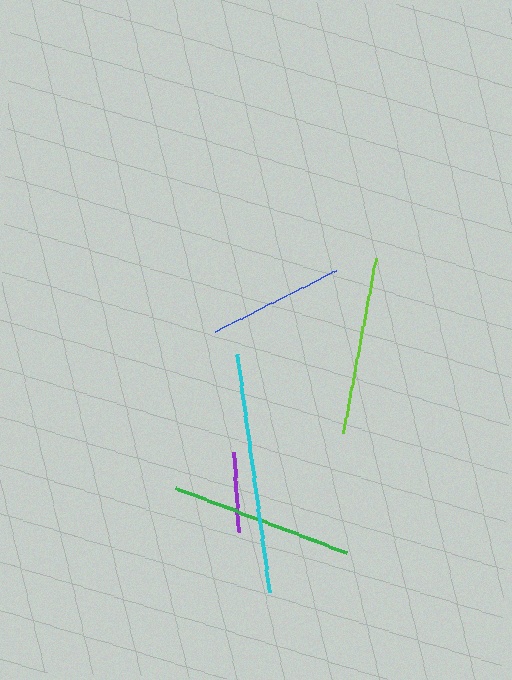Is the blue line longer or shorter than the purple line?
The blue line is longer than the purple line.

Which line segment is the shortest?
The purple line is the shortest at approximately 79 pixels.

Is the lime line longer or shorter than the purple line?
The lime line is longer than the purple line.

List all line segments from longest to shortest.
From longest to shortest: cyan, green, lime, blue, purple.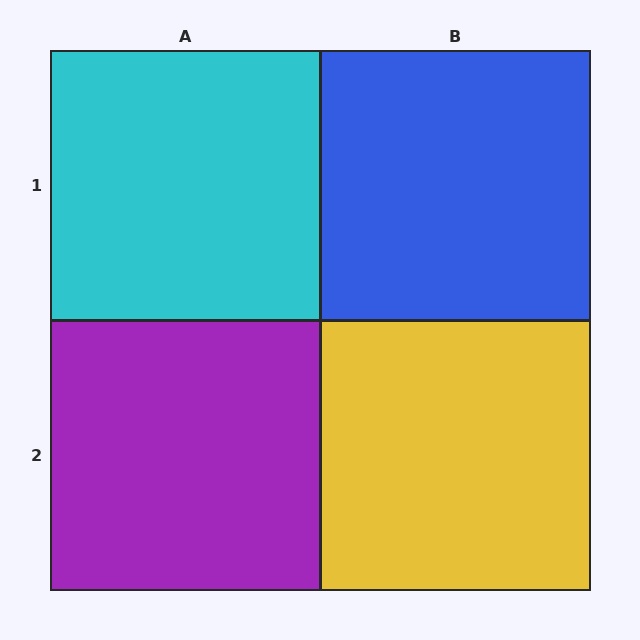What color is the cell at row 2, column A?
Purple.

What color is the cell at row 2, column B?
Yellow.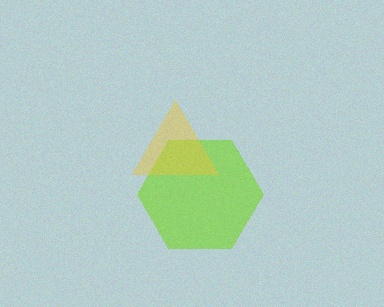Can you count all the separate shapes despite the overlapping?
Yes, there are 2 separate shapes.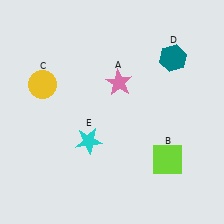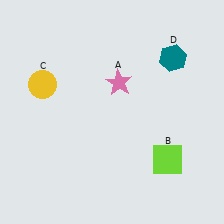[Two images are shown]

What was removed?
The cyan star (E) was removed in Image 2.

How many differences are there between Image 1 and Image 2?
There is 1 difference between the two images.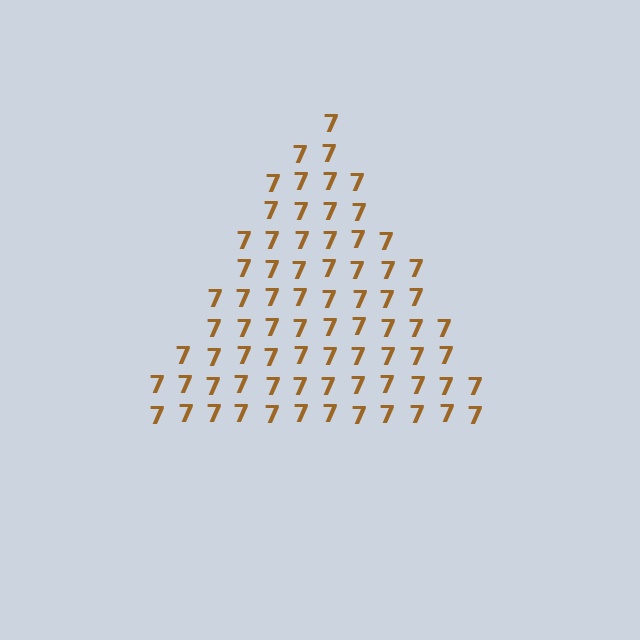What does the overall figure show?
The overall figure shows a triangle.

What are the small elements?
The small elements are digit 7's.